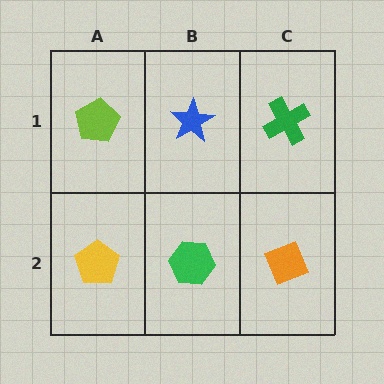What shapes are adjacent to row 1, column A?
A yellow pentagon (row 2, column A), a blue star (row 1, column B).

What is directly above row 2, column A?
A lime pentagon.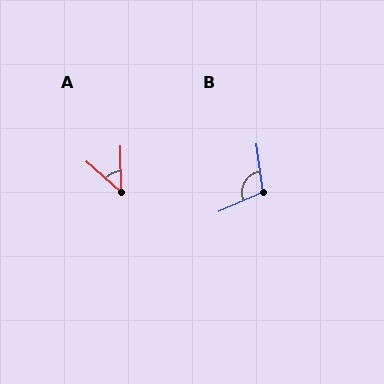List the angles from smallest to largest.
A (49°), B (106°).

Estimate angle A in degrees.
Approximately 49 degrees.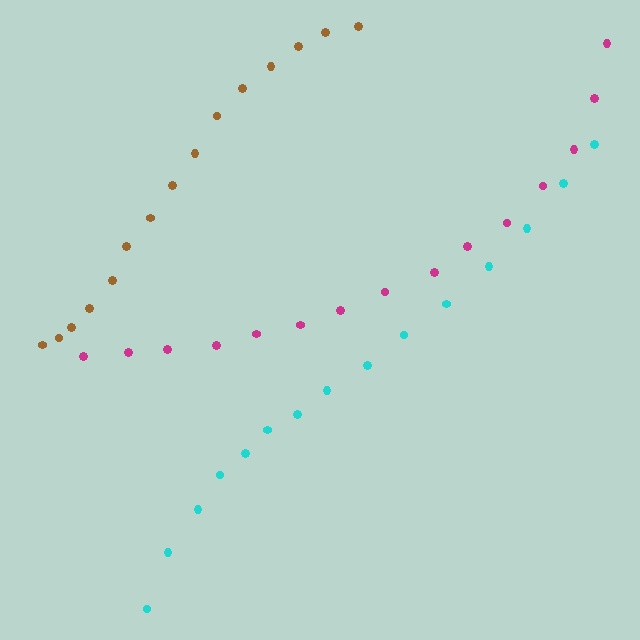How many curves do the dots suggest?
There are 3 distinct paths.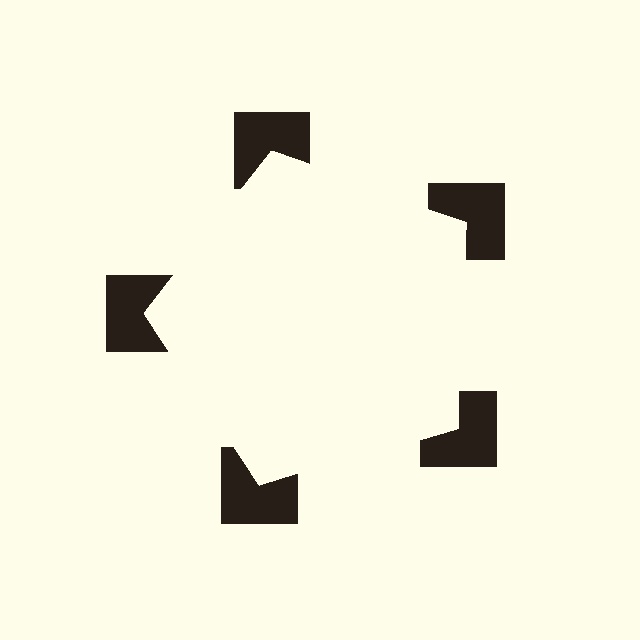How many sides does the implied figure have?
5 sides.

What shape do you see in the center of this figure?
An illusory pentagon — its edges are inferred from the aligned wedge cuts in the notched squares, not physically drawn.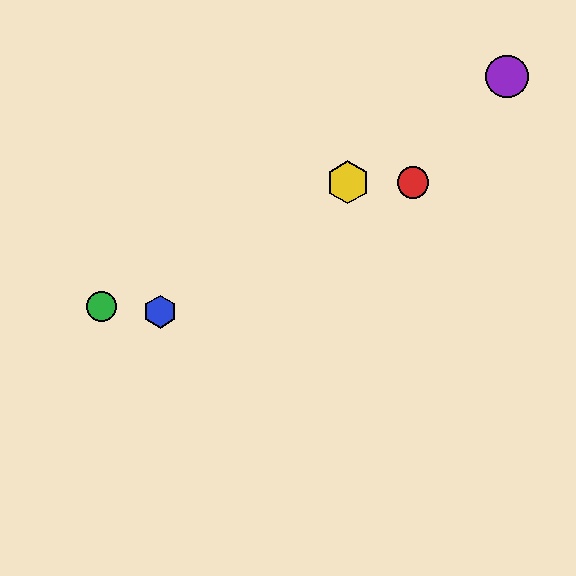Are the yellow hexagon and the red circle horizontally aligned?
Yes, both are at y≈182.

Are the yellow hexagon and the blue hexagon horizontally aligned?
No, the yellow hexagon is at y≈182 and the blue hexagon is at y≈312.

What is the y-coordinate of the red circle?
The red circle is at y≈182.